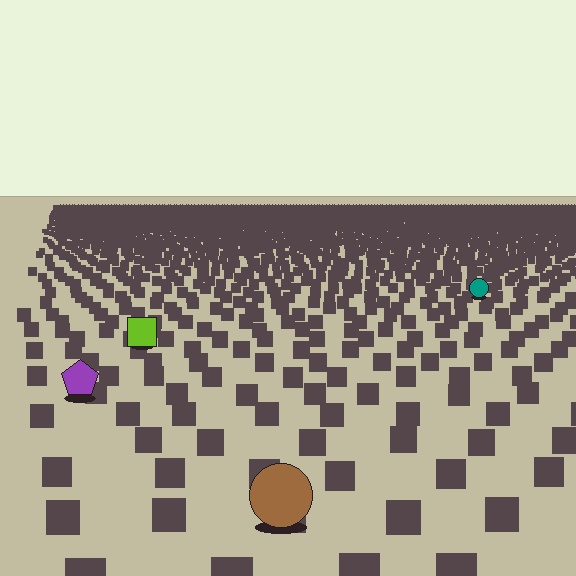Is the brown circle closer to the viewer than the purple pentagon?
Yes. The brown circle is closer — you can tell from the texture gradient: the ground texture is coarser near it.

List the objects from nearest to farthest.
From nearest to farthest: the brown circle, the purple pentagon, the lime square, the teal circle.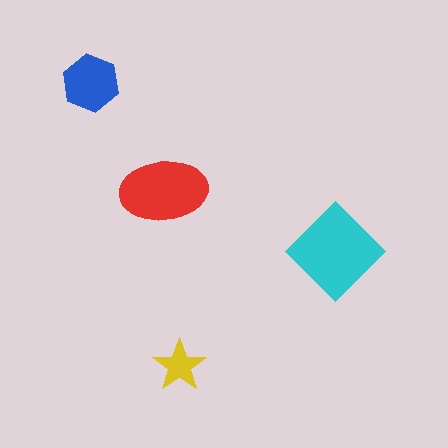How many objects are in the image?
There are 4 objects in the image.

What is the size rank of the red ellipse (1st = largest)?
2nd.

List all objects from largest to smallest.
The cyan diamond, the red ellipse, the blue hexagon, the yellow star.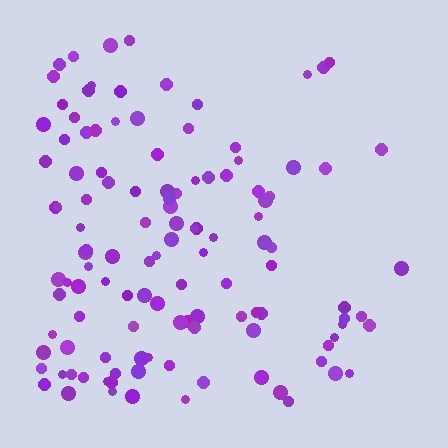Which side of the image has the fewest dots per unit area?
The right.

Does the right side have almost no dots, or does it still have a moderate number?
Still a moderate number, just noticeably fewer than the left.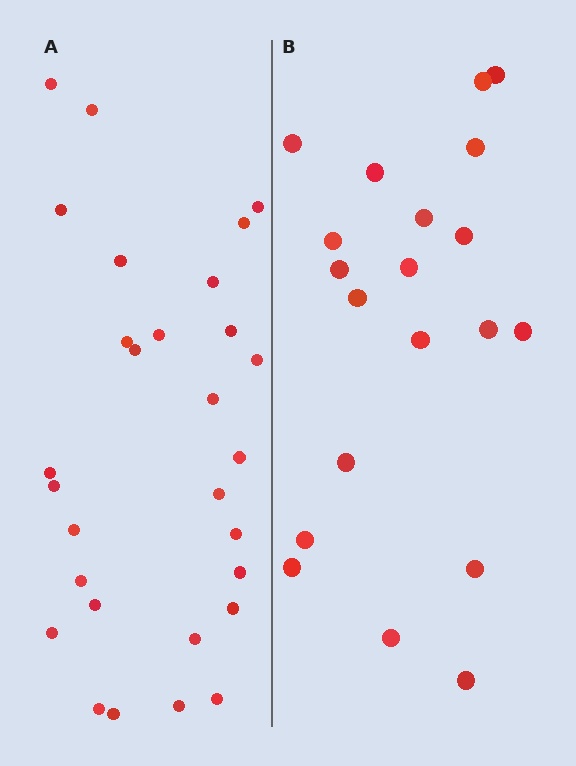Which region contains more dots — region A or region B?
Region A (the left region) has more dots.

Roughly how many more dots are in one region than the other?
Region A has roughly 8 or so more dots than region B.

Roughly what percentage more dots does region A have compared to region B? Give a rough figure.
About 45% more.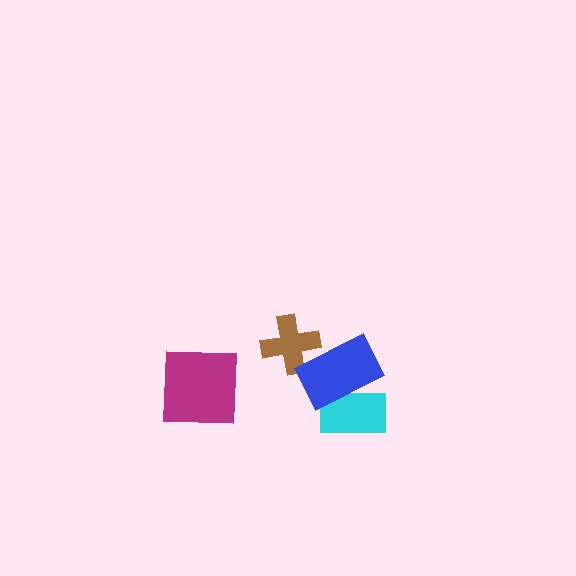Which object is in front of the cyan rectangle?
The blue rectangle is in front of the cyan rectangle.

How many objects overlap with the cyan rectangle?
1 object overlaps with the cyan rectangle.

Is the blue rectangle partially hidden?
No, no other shape covers it.